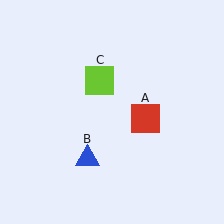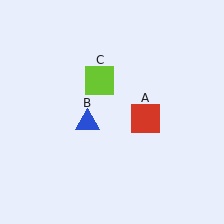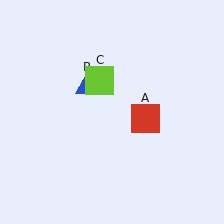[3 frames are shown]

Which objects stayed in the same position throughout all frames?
Red square (object A) and lime square (object C) remained stationary.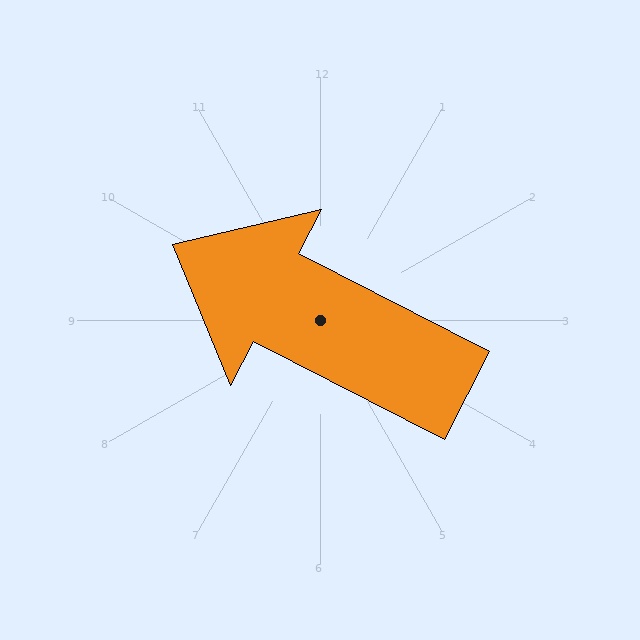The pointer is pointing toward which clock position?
Roughly 10 o'clock.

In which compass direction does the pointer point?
Northwest.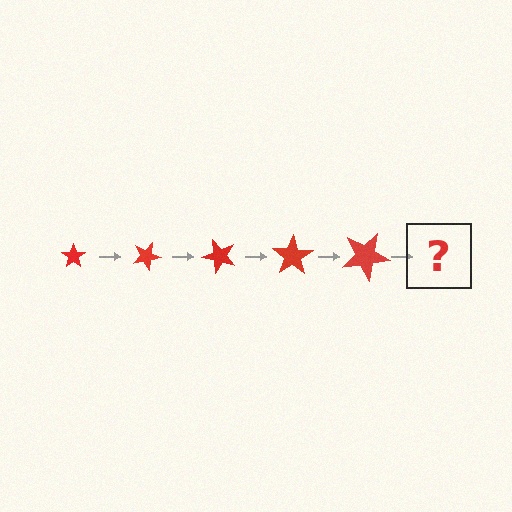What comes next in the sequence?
The next element should be a star, larger than the previous one and rotated 125 degrees from the start.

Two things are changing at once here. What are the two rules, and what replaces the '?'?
The two rules are that the star grows larger each step and it rotates 25 degrees each step. The '?' should be a star, larger than the previous one and rotated 125 degrees from the start.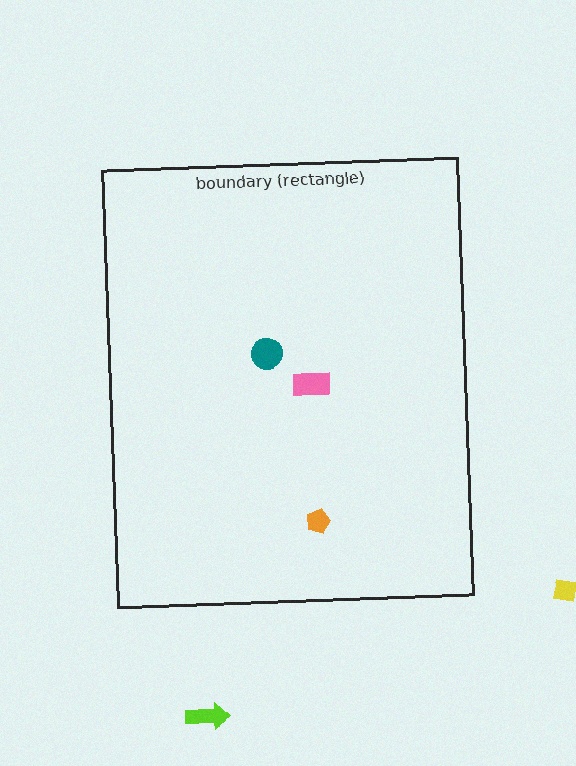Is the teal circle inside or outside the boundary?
Inside.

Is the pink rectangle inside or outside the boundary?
Inside.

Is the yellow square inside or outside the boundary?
Outside.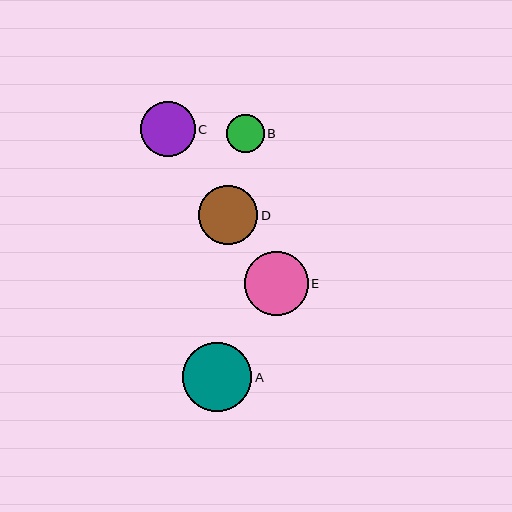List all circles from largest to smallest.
From largest to smallest: A, E, D, C, B.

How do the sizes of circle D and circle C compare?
Circle D and circle C are approximately the same size.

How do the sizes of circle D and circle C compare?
Circle D and circle C are approximately the same size.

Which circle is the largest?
Circle A is the largest with a size of approximately 69 pixels.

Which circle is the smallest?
Circle B is the smallest with a size of approximately 38 pixels.